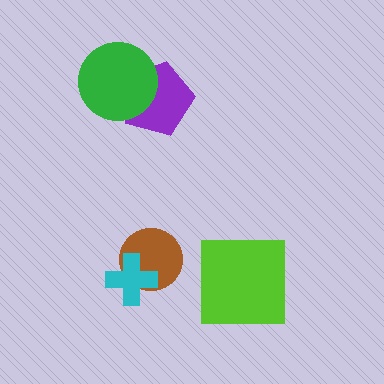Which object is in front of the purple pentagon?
The green circle is in front of the purple pentagon.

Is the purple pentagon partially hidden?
Yes, it is partially covered by another shape.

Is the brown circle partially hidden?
Yes, it is partially covered by another shape.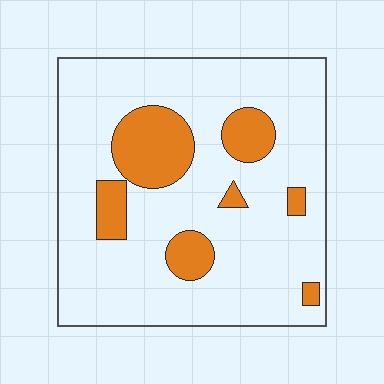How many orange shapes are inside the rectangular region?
7.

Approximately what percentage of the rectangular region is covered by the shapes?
Approximately 20%.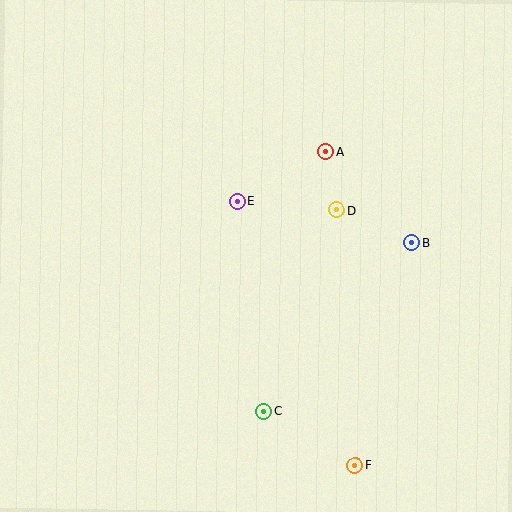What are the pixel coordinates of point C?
Point C is at (264, 411).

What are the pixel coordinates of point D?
Point D is at (337, 210).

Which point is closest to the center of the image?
Point E at (237, 201) is closest to the center.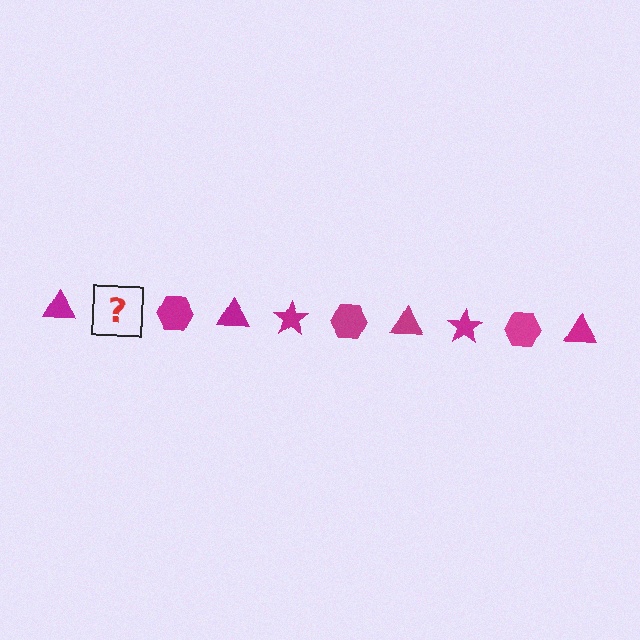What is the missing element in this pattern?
The missing element is a magenta star.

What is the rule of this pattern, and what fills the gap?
The rule is that the pattern cycles through triangle, star, hexagon shapes in magenta. The gap should be filled with a magenta star.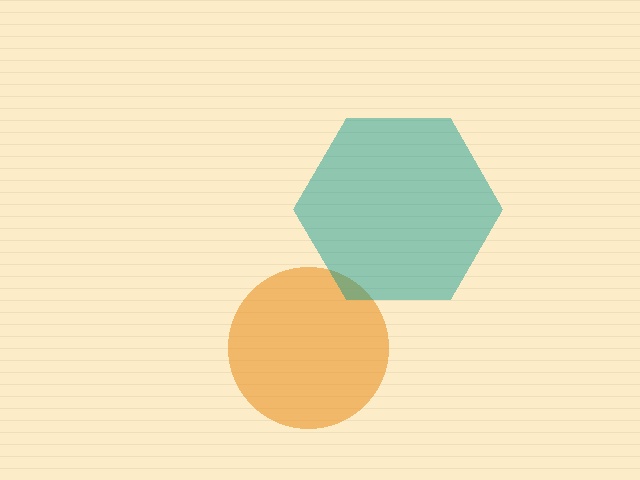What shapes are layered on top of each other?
The layered shapes are: an orange circle, a teal hexagon.